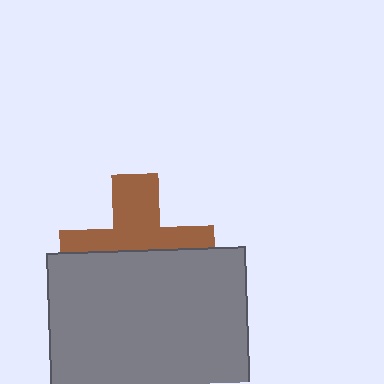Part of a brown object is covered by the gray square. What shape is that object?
It is a cross.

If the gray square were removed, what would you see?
You would see the complete brown cross.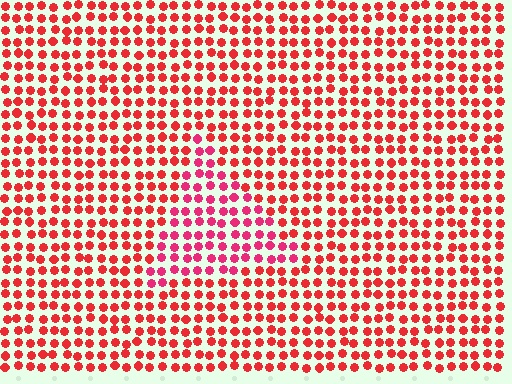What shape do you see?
I see a triangle.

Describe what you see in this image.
The image is filled with small red elements in a uniform arrangement. A triangle-shaped region is visible where the elements are tinted to a slightly different hue, forming a subtle color boundary.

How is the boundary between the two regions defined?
The boundary is defined purely by a slight shift in hue (about 22 degrees). Spacing, size, and orientation are identical on both sides.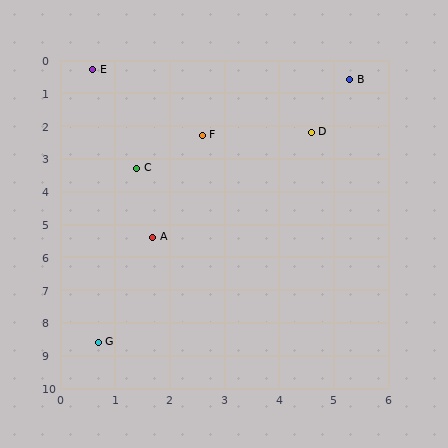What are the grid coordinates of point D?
Point D is at approximately (4.6, 2.2).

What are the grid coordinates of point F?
Point F is at approximately (2.6, 2.3).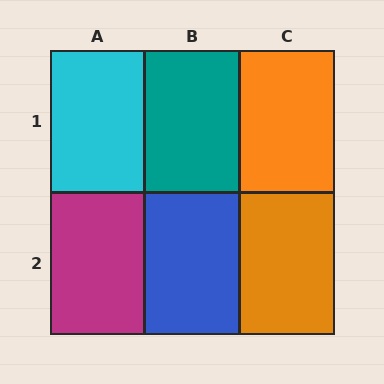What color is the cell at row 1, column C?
Orange.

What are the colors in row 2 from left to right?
Magenta, blue, orange.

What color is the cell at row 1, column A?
Cyan.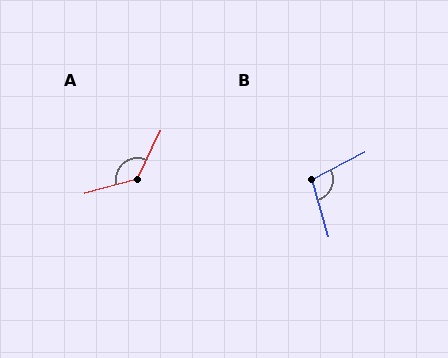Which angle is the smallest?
B, at approximately 102 degrees.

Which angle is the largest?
A, at approximately 132 degrees.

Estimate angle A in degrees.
Approximately 132 degrees.